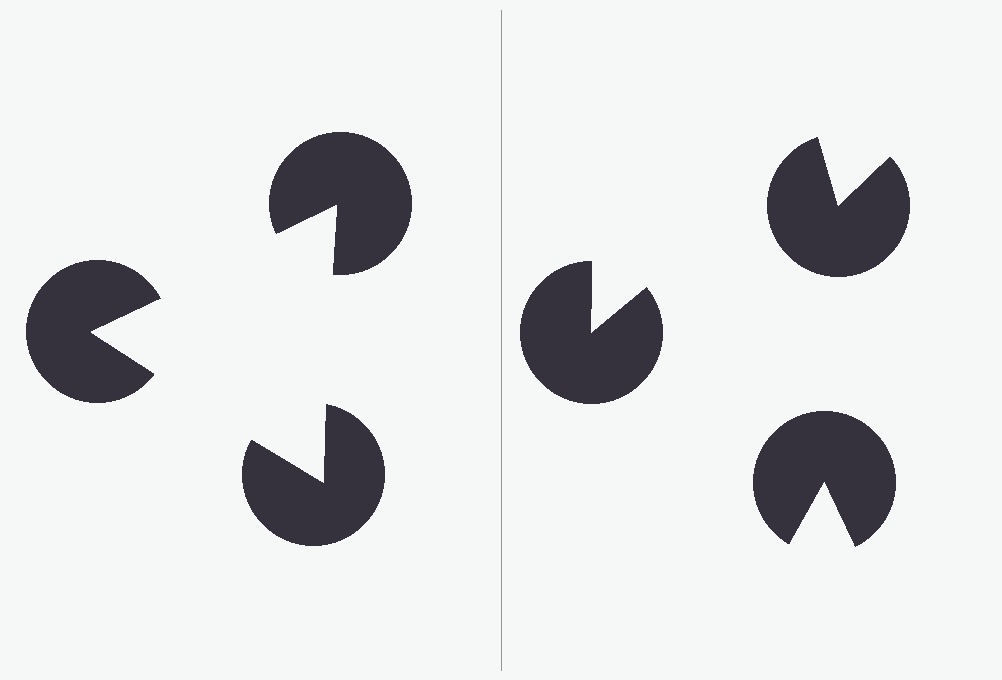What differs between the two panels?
The pac-man discs are positioned identically on both sides; only the wedge orientations differ. On the left they align to a triangle; on the right they are misaligned.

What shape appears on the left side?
An illusory triangle.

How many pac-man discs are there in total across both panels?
6 — 3 on each side.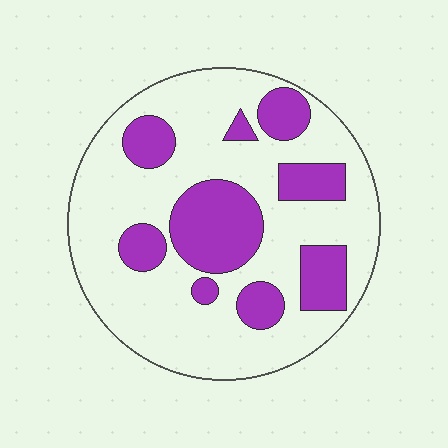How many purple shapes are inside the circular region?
9.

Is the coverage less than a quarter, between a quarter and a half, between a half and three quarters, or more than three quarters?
Between a quarter and a half.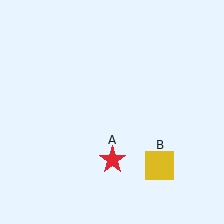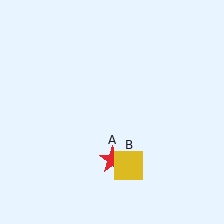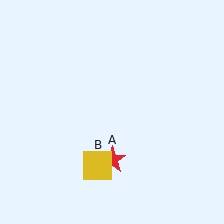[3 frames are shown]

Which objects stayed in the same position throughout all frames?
Red star (object A) remained stationary.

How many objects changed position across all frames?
1 object changed position: yellow square (object B).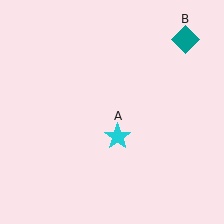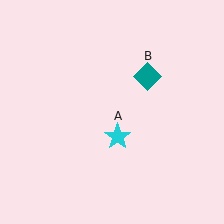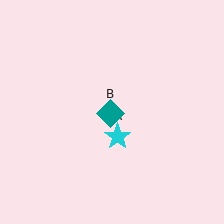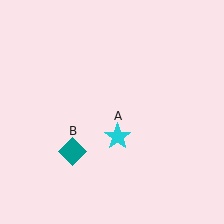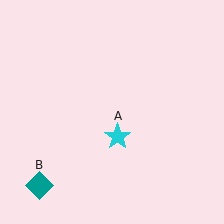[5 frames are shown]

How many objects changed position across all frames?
1 object changed position: teal diamond (object B).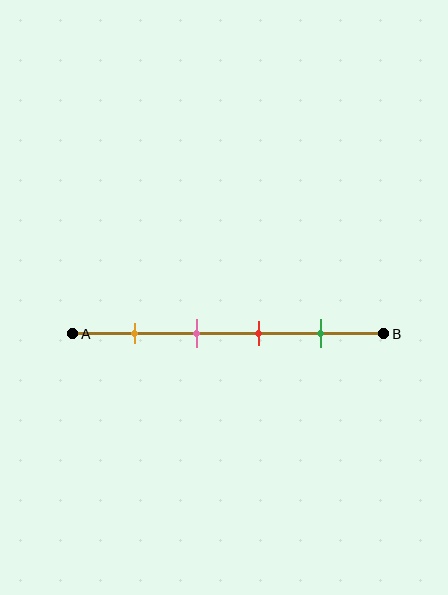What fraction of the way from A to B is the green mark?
The green mark is approximately 80% (0.8) of the way from A to B.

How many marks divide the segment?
There are 4 marks dividing the segment.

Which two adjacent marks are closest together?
The pink and red marks are the closest adjacent pair.